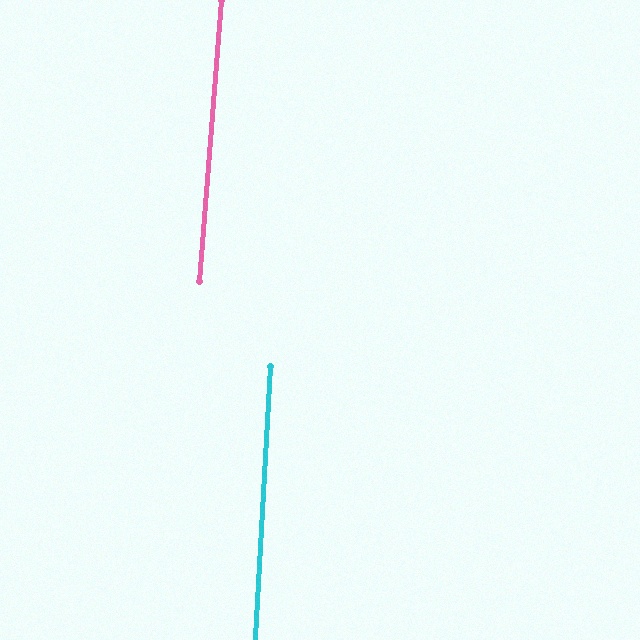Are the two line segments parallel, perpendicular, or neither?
Parallel — their directions differ by only 1.2°.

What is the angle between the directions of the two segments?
Approximately 1 degree.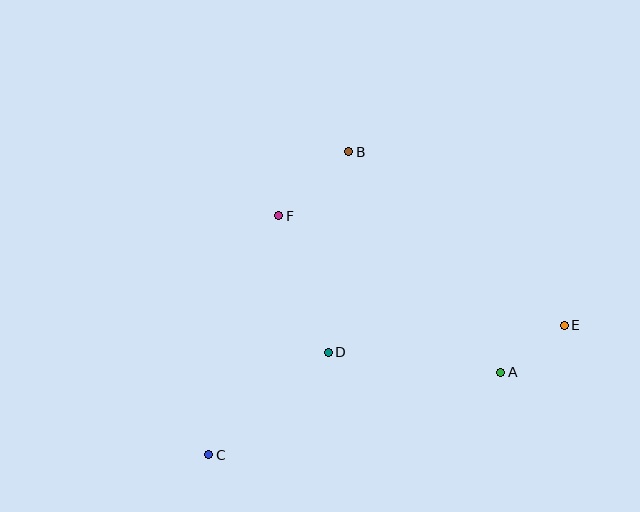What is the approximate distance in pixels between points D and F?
The distance between D and F is approximately 145 pixels.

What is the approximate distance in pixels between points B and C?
The distance between B and C is approximately 334 pixels.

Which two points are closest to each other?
Points A and E are closest to each other.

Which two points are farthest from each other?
Points C and E are farthest from each other.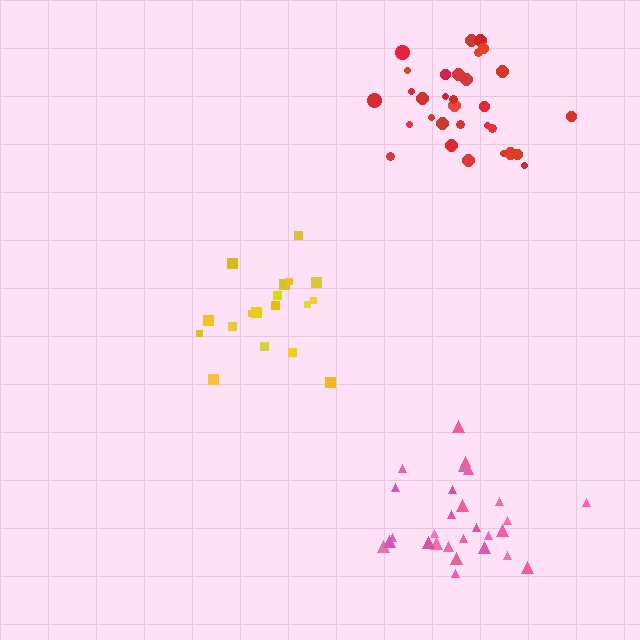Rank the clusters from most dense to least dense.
red, yellow, pink.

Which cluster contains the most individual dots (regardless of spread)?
Red (32).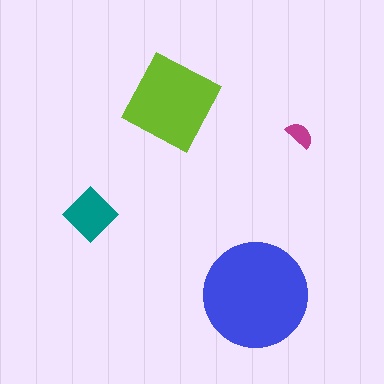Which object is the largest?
The blue circle.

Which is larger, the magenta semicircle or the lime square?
The lime square.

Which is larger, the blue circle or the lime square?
The blue circle.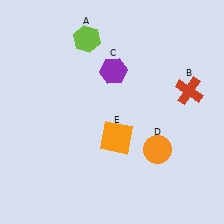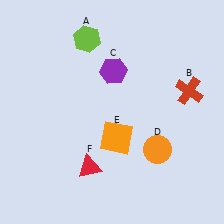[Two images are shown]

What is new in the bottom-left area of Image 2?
A red triangle (F) was added in the bottom-left area of Image 2.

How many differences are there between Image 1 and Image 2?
There is 1 difference between the two images.